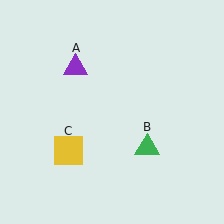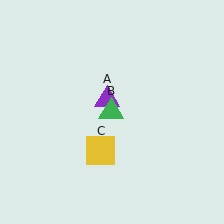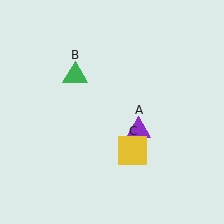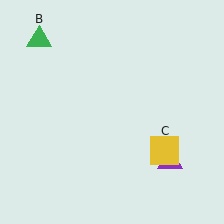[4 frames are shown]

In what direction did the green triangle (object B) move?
The green triangle (object B) moved up and to the left.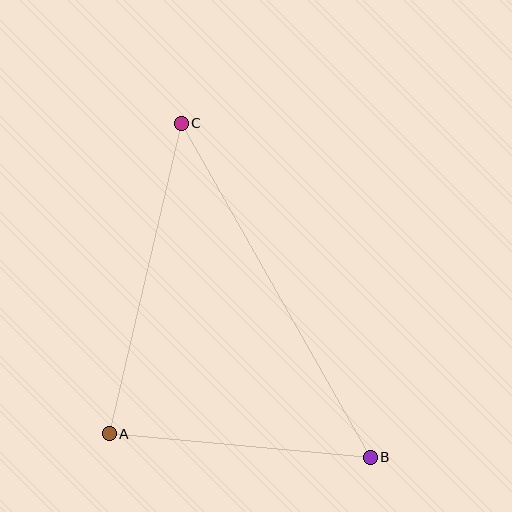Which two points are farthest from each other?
Points B and C are farthest from each other.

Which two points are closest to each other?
Points A and B are closest to each other.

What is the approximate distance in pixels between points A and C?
The distance between A and C is approximately 319 pixels.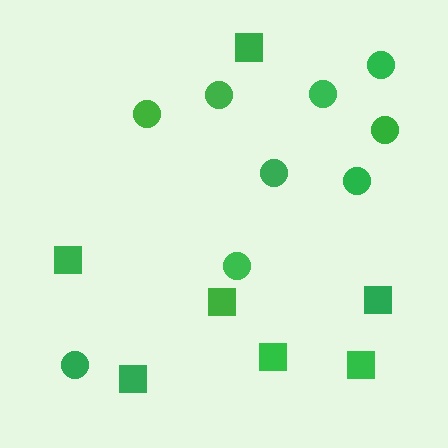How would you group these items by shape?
There are 2 groups: one group of circles (9) and one group of squares (7).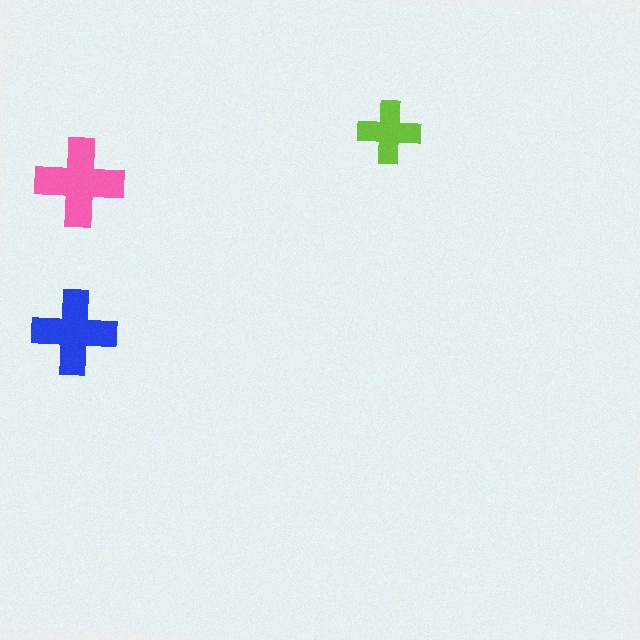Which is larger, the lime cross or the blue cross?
The blue one.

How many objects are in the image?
There are 3 objects in the image.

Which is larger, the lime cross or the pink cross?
The pink one.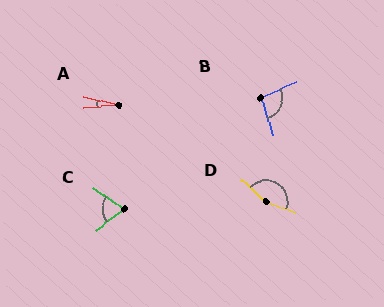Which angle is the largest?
D, at approximately 157 degrees.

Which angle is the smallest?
A, at approximately 18 degrees.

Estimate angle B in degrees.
Approximately 96 degrees.